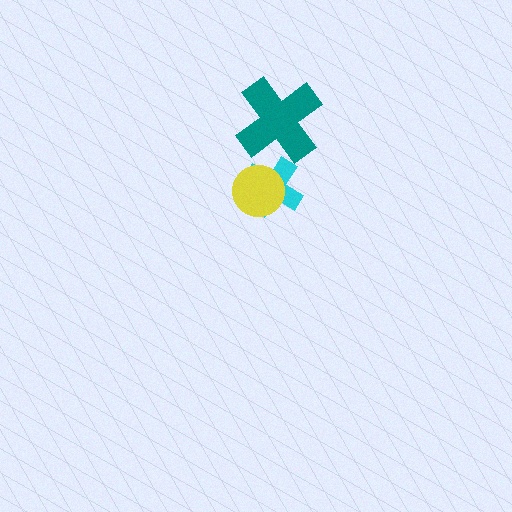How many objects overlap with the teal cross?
0 objects overlap with the teal cross.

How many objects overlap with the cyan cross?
1 object overlaps with the cyan cross.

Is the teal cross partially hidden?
No, no other shape covers it.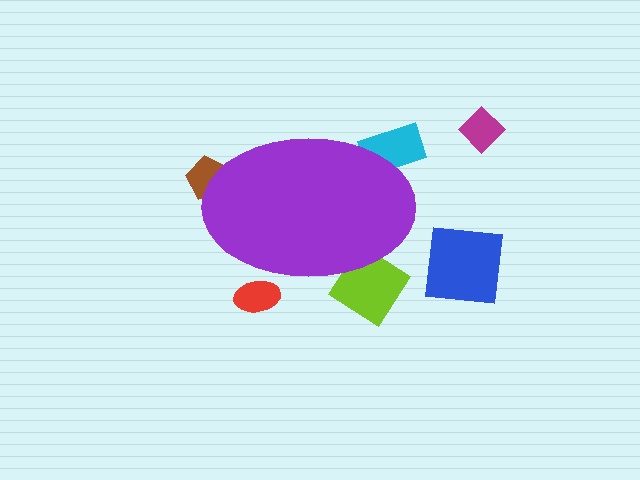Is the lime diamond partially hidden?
Yes, the lime diamond is partially hidden behind the purple ellipse.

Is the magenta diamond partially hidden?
No, the magenta diamond is fully visible.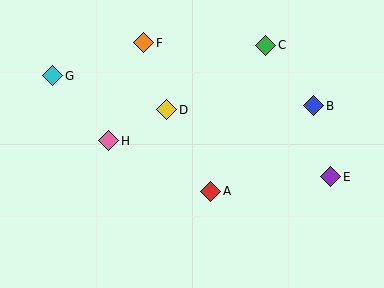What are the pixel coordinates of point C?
Point C is at (266, 45).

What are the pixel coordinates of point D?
Point D is at (167, 110).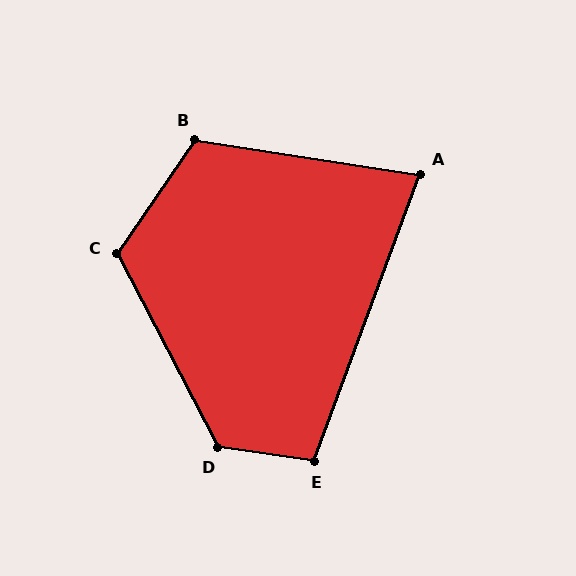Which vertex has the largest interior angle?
D, at approximately 125 degrees.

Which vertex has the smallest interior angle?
A, at approximately 78 degrees.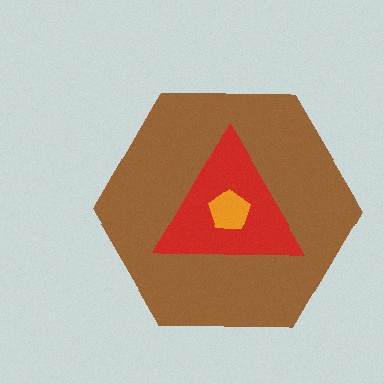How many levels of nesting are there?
3.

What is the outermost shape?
The brown hexagon.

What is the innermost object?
The orange pentagon.